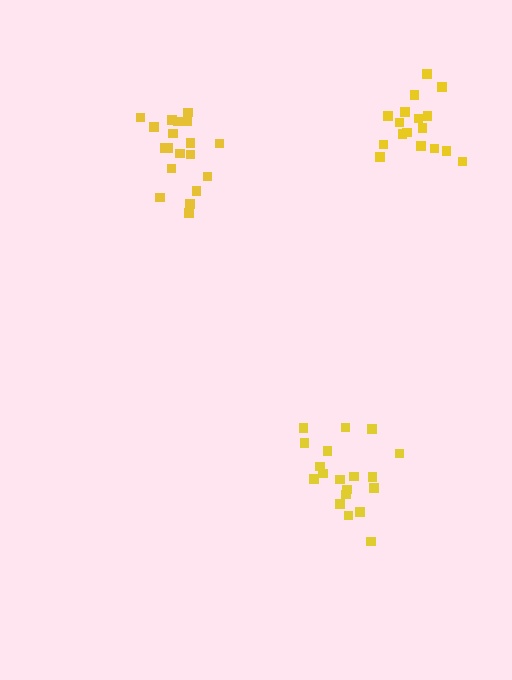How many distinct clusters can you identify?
There are 3 distinct clusters.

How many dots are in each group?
Group 1: 17 dots, Group 2: 19 dots, Group 3: 19 dots (55 total).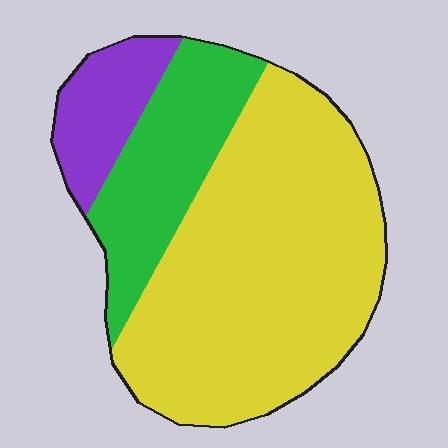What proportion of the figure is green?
Green takes up about one quarter (1/4) of the figure.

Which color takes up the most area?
Yellow, at roughly 65%.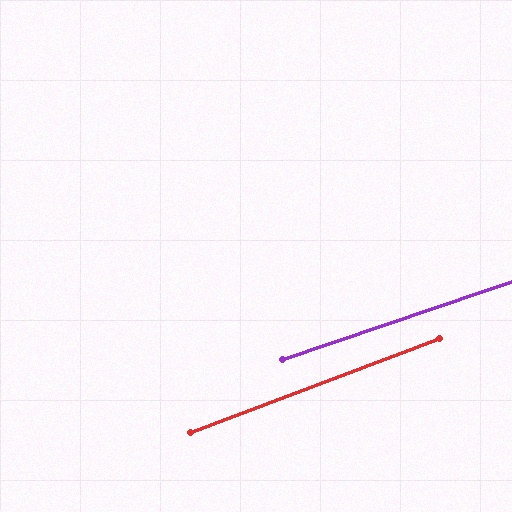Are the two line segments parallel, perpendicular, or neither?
Parallel — their directions differ by only 1.8°.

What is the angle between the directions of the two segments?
Approximately 2 degrees.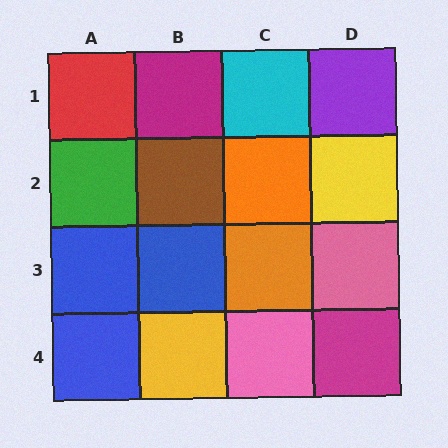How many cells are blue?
3 cells are blue.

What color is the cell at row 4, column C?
Pink.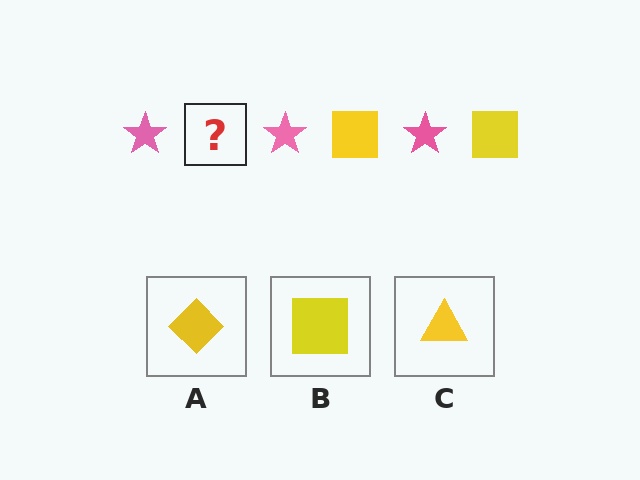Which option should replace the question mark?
Option B.